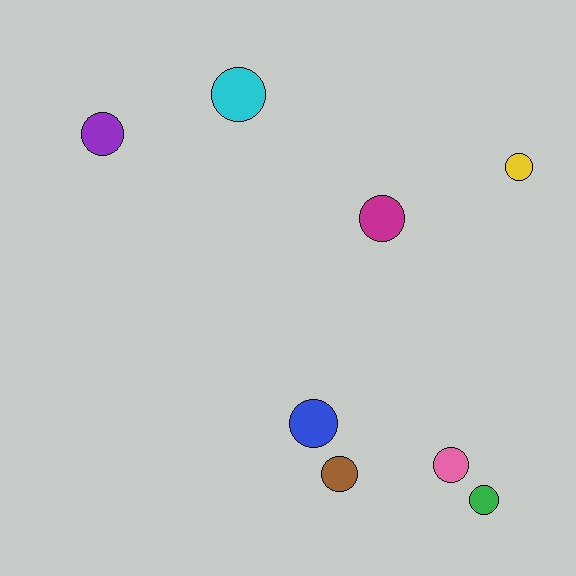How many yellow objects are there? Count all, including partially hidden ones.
There is 1 yellow object.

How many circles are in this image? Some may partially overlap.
There are 8 circles.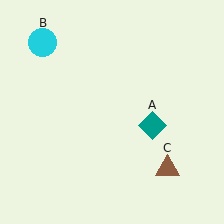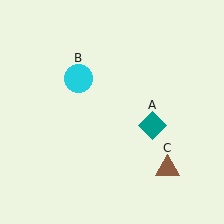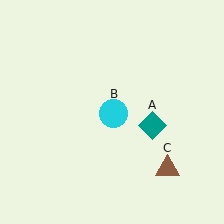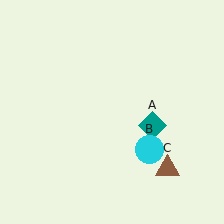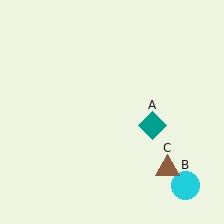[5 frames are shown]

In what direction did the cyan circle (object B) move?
The cyan circle (object B) moved down and to the right.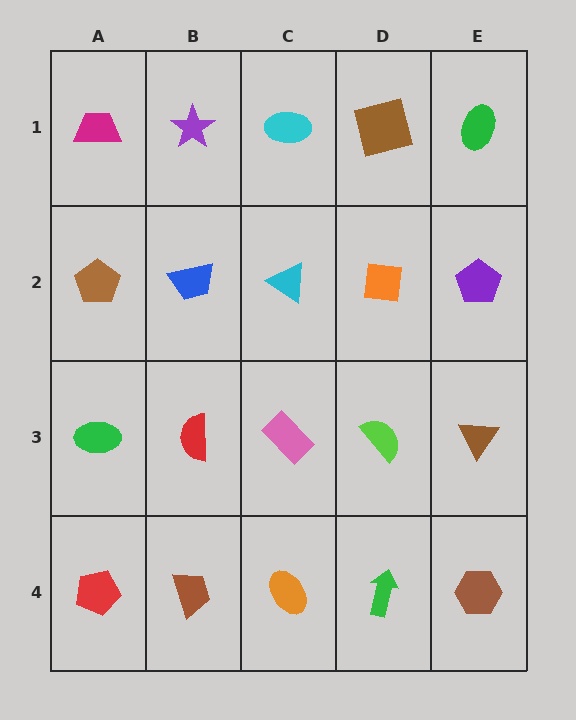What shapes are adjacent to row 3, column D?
An orange square (row 2, column D), a green arrow (row 4, column D), a pink rectangle (row 3, column C), a brown triangle (row 3, column E).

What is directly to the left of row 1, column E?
A brown square.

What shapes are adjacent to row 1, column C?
A cyan triangle (row 2, column C), a purple star (row 1, column B), a brown square (row 1, column D).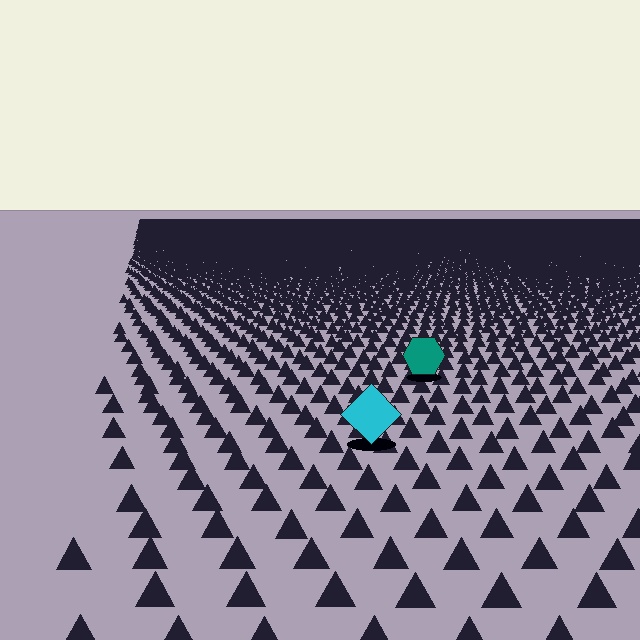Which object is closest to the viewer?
The cyan diamond is closest. The texture marks near it are larger and more spread out.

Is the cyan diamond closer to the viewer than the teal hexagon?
Yes. The cyan diamond is closer — you can tell from the texture gradient: the ground texture is coarser near it.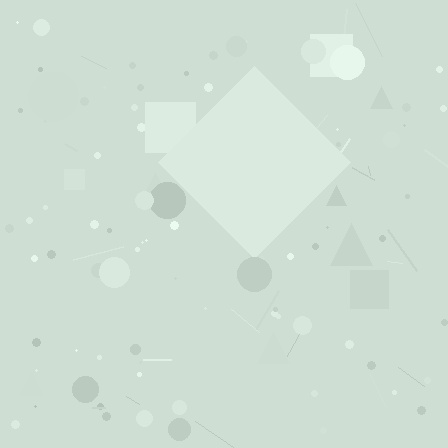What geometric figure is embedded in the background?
A diamond is embedded in the background.